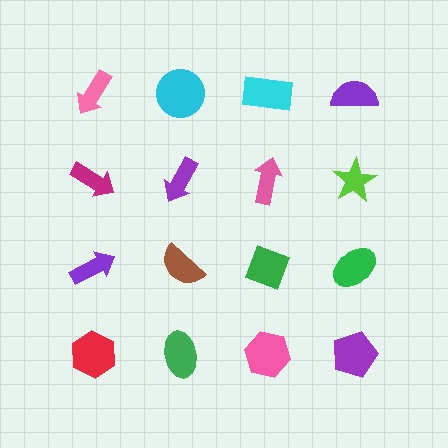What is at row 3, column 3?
A green diamond.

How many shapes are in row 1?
4 shapes.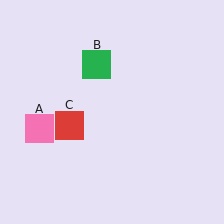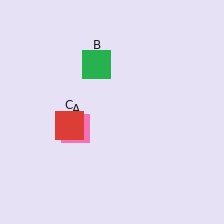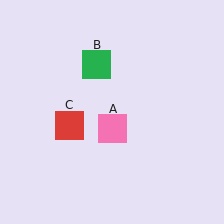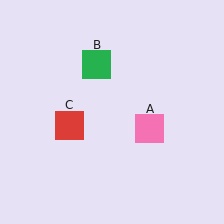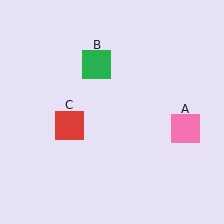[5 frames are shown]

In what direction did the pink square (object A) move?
The pink square (object A) moved right.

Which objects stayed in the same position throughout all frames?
Green square (object B) and red square (object C) remained stationary.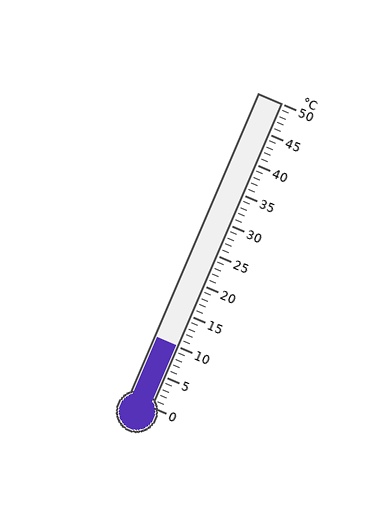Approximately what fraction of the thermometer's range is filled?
The thermometer is filled to approximately 20% of its range.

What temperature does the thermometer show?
The thermometer shows approximately 10°C.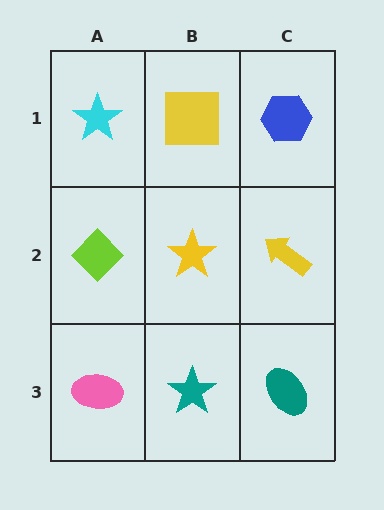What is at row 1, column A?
A cyan star.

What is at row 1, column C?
A blue hexagon.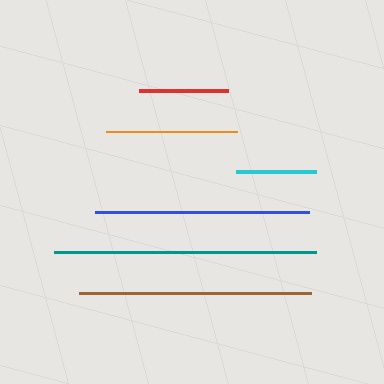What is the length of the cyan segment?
The cyan segment is approximately 79 pixels long.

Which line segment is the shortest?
The cyan line is the shortest at approximately 79 pixels.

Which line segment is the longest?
The teal line is the longest at approximately 262 pixels.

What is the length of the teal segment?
The teal segment is approximately 262 pixels long.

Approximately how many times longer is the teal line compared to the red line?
The teal line is approximately 3.0 times the length of the red line.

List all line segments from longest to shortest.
From longest to shortest: teal, brown, blue, orange, red, cyan.